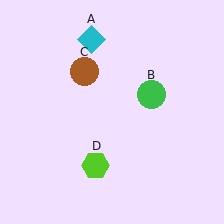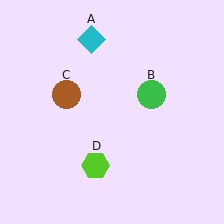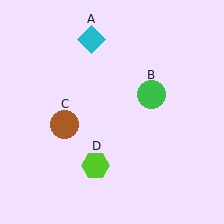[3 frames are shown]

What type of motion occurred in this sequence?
The brown circle (object C) rotated counterclockwise around the center of the scene.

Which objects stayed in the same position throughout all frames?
Cyan diamond (object A) and green circle (object B) and lime hexagon (object D) remained stationary.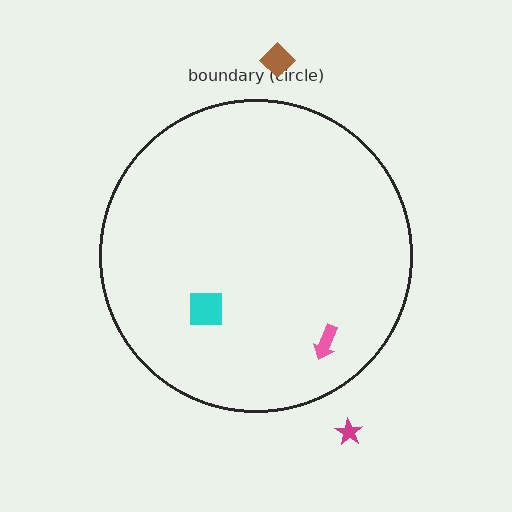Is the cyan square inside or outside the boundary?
Inside.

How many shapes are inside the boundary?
2 inside, 2 outside.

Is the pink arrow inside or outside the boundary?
Inside.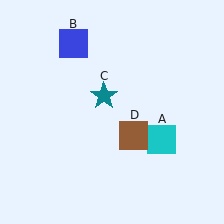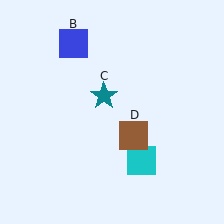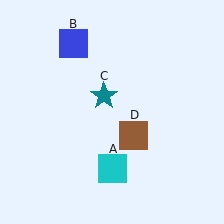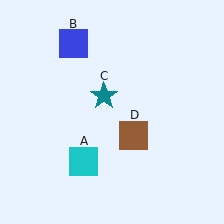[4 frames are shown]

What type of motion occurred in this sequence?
The cyan square (object A) rotated clockwise around the center of the scene.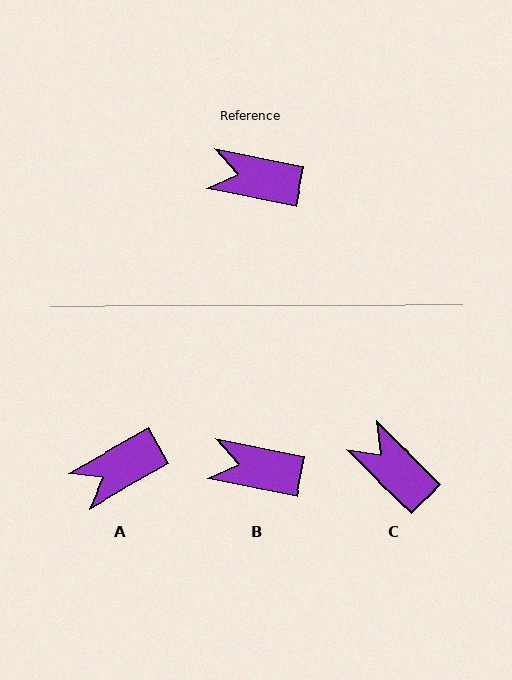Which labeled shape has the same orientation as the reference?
B.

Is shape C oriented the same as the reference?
No, it is off by about 34 degrees.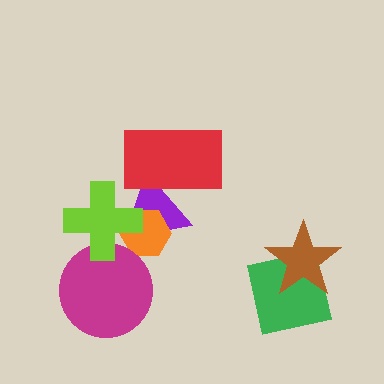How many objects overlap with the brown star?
1 object overlaps with the brown star.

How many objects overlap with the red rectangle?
1 object overlaps with the red rectangle.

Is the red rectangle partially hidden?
No, no other shape covers it.